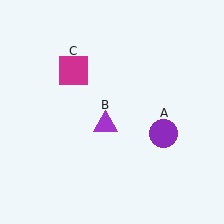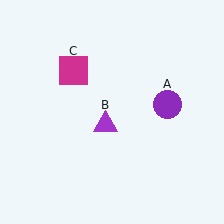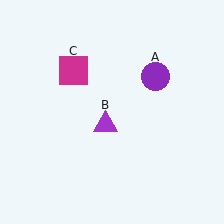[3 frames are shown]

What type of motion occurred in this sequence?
The purple circle (object A) rotated counterclockwise around the center of the scene.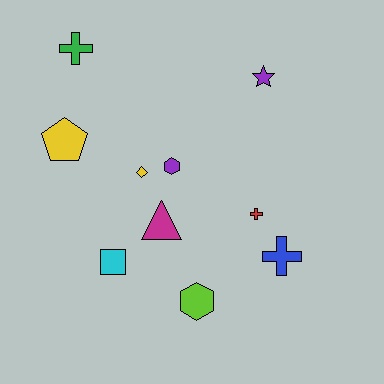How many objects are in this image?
There are 10 objects.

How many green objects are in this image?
There is 1 green object.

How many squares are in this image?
There is 1 square.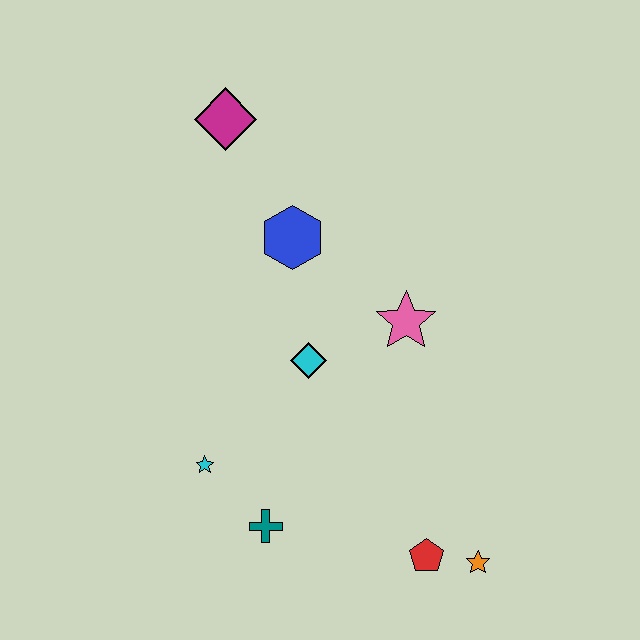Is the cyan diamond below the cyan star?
No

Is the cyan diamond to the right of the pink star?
No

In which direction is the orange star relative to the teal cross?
The orange star is to the right of the teal cross.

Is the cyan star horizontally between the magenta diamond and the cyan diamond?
No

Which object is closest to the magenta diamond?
The blue hexagon is closest to the magenta diamond.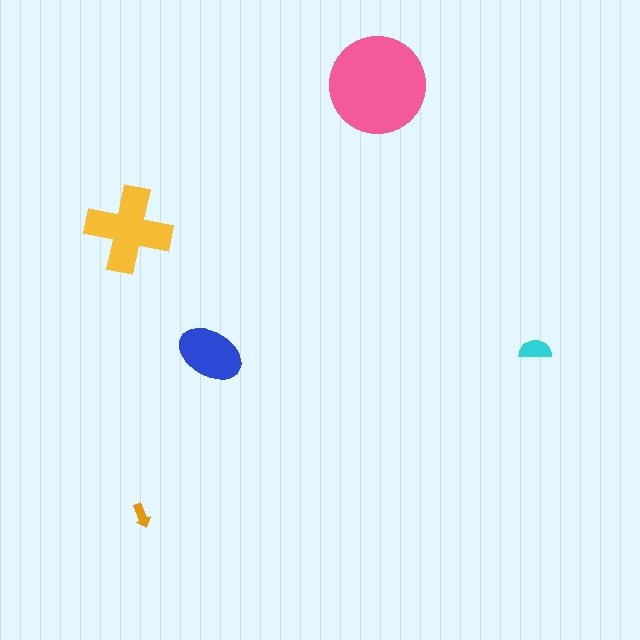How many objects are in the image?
There are 5 objects in the image.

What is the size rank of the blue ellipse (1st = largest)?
3rd.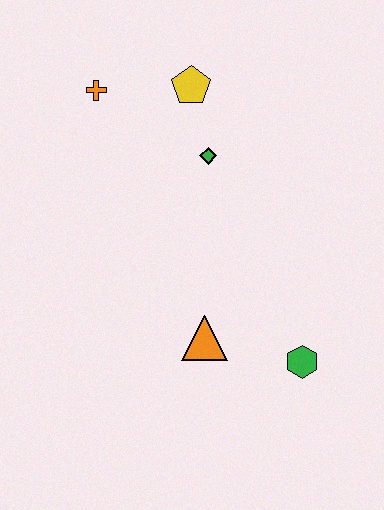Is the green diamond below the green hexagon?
No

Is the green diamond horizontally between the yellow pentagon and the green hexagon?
Yes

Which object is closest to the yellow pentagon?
The green diamond is closest to the yellow pentagon.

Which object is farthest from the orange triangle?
The orange cross is farthest from the orange triangle.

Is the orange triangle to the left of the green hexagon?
Yes